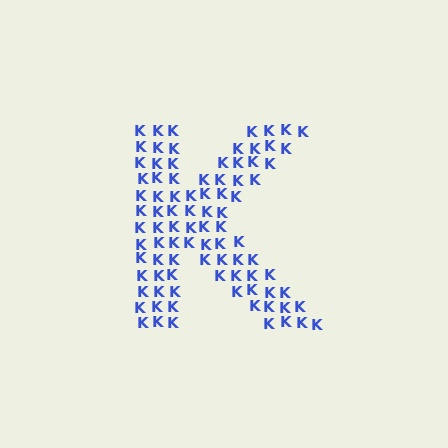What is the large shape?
The large shape is the letter K.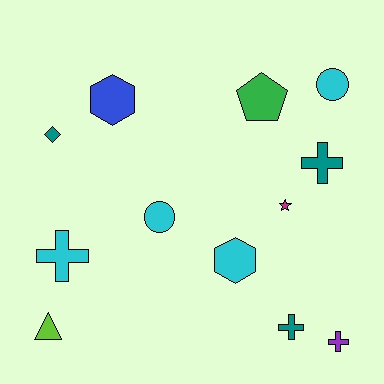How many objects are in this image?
There are 12 objects.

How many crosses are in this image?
There are 4 crosses.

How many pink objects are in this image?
There are no pink objects.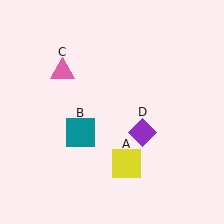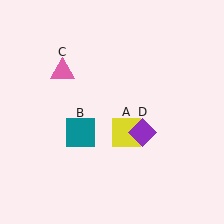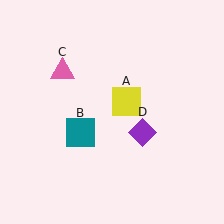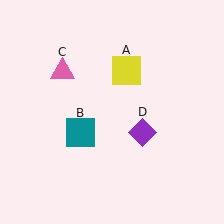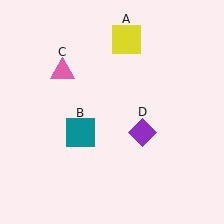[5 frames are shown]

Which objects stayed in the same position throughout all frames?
Teal square (object B) and pink triangle (object C) and purple diamond (object D) remained stationary.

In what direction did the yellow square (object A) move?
The yellow square (object A) moved up.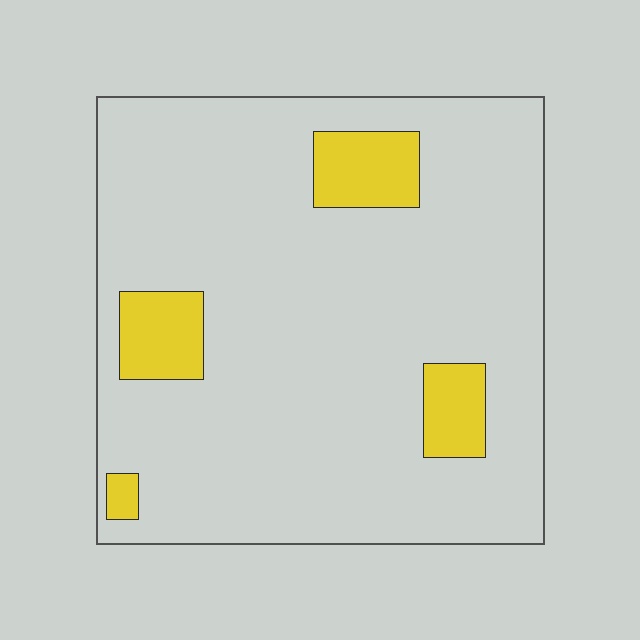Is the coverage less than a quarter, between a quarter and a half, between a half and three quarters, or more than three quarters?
Less than a quarter.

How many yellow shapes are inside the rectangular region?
4.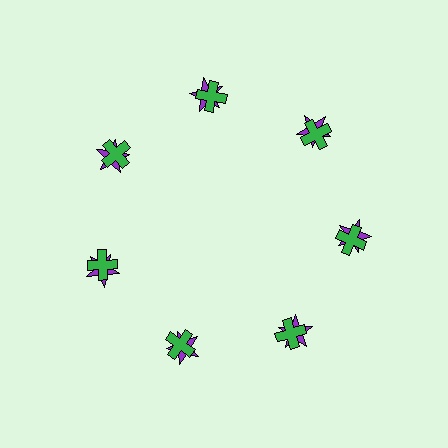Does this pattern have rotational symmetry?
Yes, this pattern has 7-fold rotational symmetry. It looks the same after rotating 51 degrees around the center.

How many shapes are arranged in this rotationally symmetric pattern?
There are 14 shapes, arranged in 7 groups of 2.